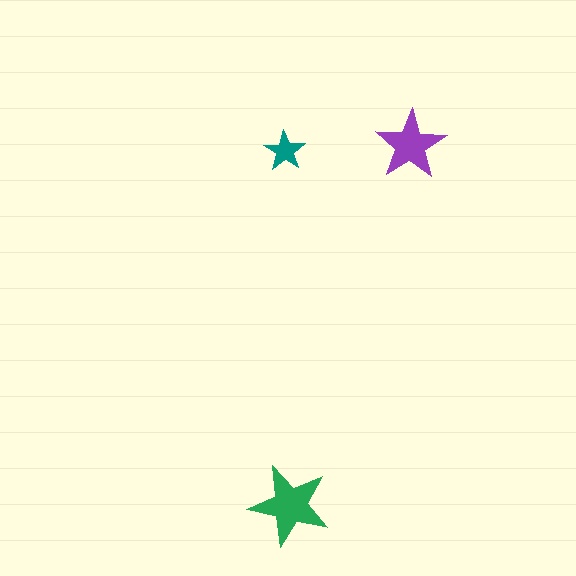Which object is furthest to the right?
The purple star is rightmost.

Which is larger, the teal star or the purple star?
The purple one.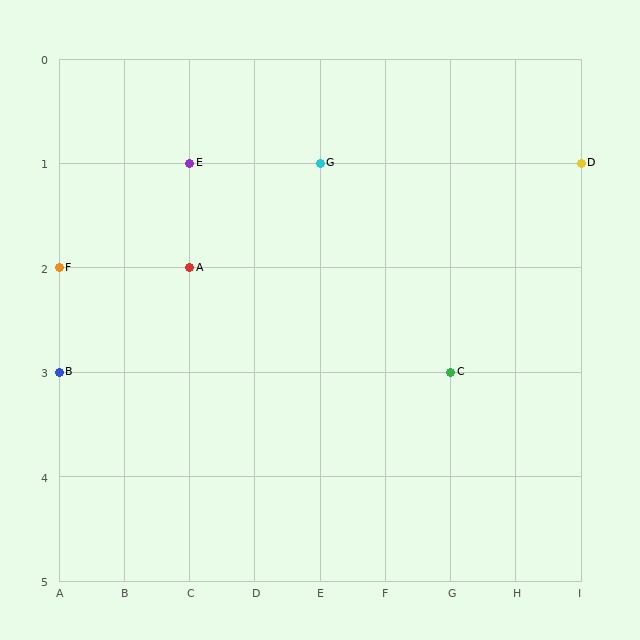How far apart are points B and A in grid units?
Points B and A are 2 columns and 1 row apart (about 2.2 grid units diagonally).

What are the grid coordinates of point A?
Point A is at grid coordinates (C, 2).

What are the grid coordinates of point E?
Point E is at grid coordinates (C, 1).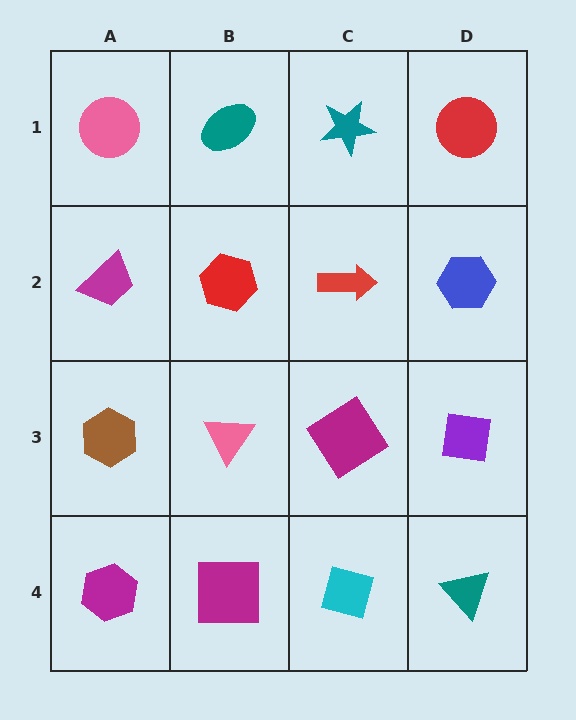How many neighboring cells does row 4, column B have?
3.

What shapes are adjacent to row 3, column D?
A blue hexagon (row 2, column D), a teal triangle (row 4, column D), a magenta diamond (row 3, column C).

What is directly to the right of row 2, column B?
A red arrow.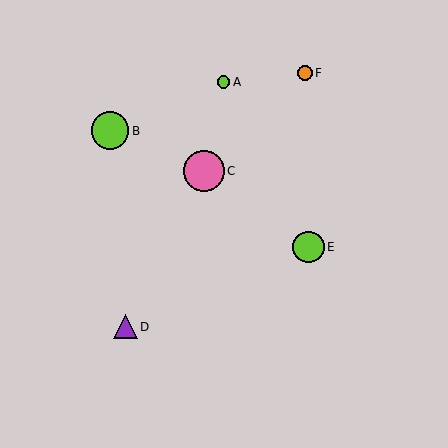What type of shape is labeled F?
Shape F is an orange circle.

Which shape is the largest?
The pink circle (labeled C) is the largest.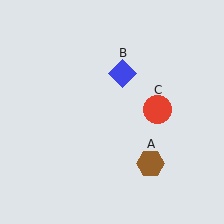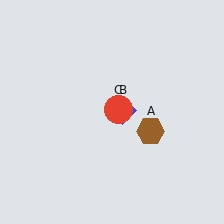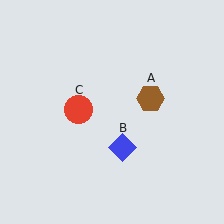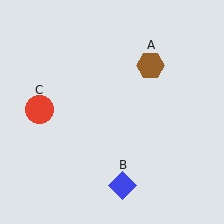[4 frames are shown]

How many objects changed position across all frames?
3 objects changed position: brown hexagon (object A), blue diamond (object B), red circle (object C).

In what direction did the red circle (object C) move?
The red circle (object C) moved left.